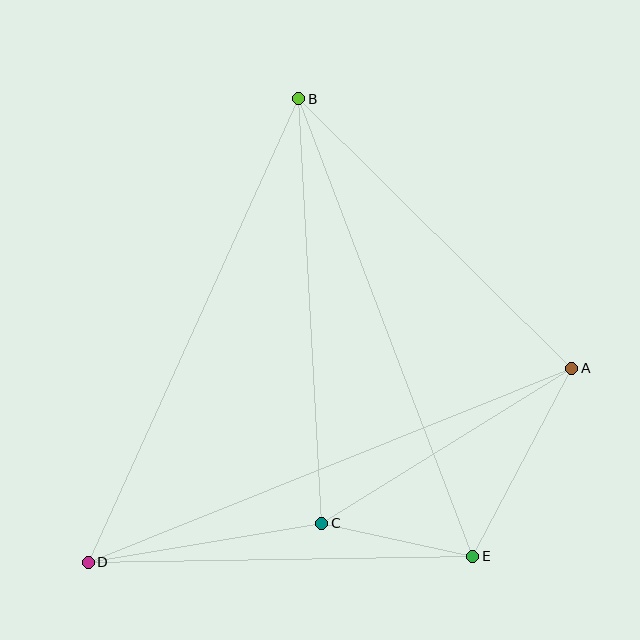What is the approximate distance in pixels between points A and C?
The distance between A and C is approximately 294 pixels.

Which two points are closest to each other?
Points C and E are closest to each other.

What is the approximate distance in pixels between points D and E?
The distance between D and E is approximately 384 pixels.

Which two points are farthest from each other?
Points A and D are farthest from each other.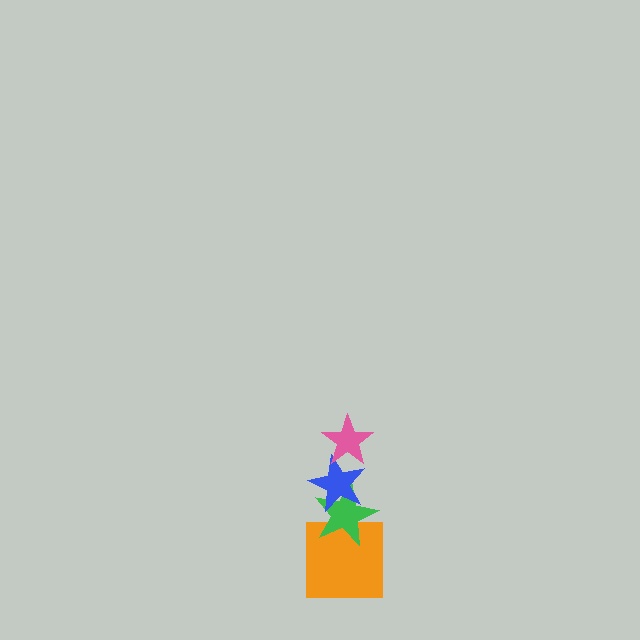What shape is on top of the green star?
The blue star is on top of the green star.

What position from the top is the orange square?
The orange square is 4th from the top.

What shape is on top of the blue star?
The pink star is on top of the blue star.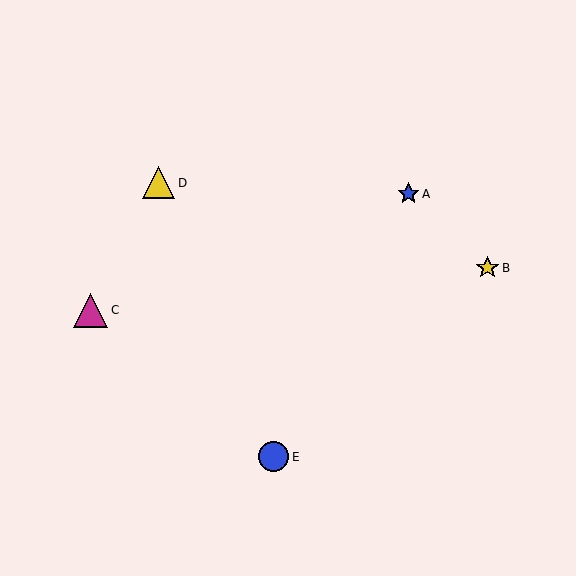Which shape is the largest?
The magenta triangle (labeled C) is the largest.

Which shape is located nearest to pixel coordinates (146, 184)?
The yellow triangle (labeled D) at (159, 183) is nearest to that location.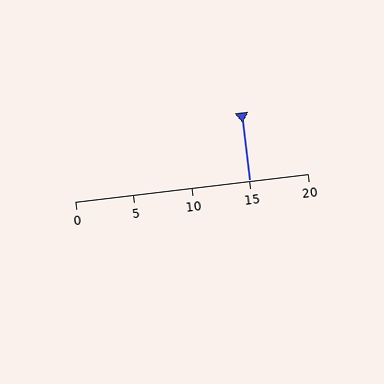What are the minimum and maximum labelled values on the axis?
The axis runs from 0 to 20.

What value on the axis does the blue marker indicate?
The marker indicates approximately 15.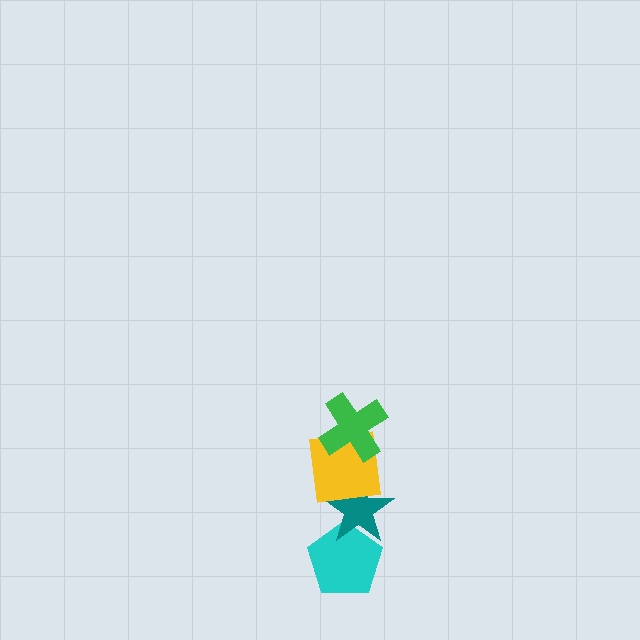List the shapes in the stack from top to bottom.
From top to bottom: the green cross, the yellow square, the teal star, the cyan pentagon.